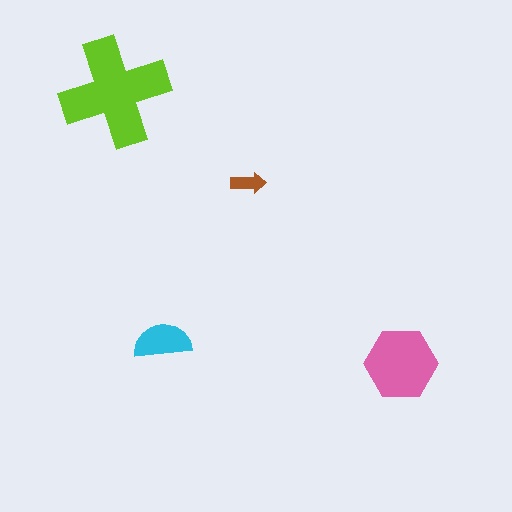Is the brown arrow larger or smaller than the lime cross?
Smaller.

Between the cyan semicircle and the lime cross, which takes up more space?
The lime cross.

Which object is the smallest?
The brown arrow.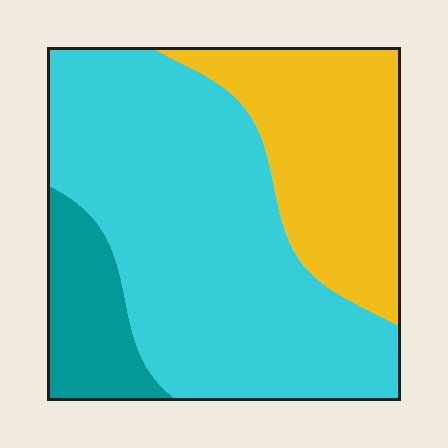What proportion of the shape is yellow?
Yellow covers about 30% of the shape.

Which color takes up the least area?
Teal, at roughly 15%.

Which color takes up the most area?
Cyan, at roughly 60%.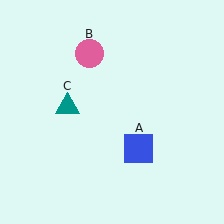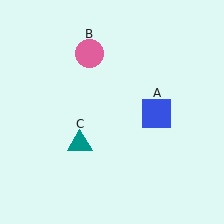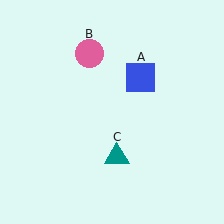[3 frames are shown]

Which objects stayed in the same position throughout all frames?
Pink circle (object B) remained stationary.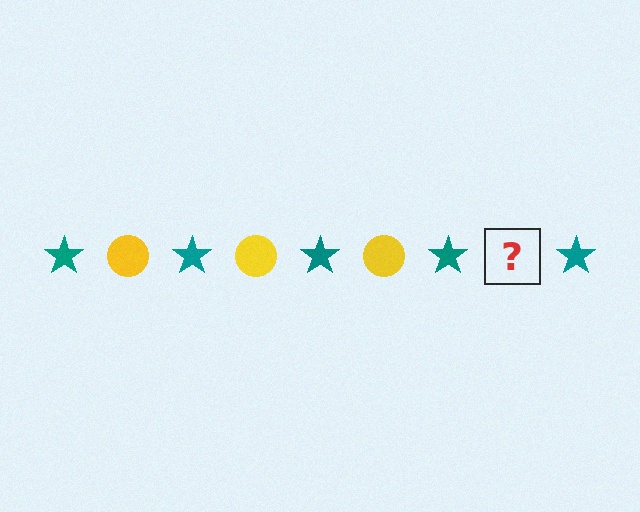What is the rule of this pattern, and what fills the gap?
The rule is that the pattern alternates between teal star and yellow circle. The gap should be filled with a yellow circle.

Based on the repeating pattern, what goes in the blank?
The blank should be a yellow circle.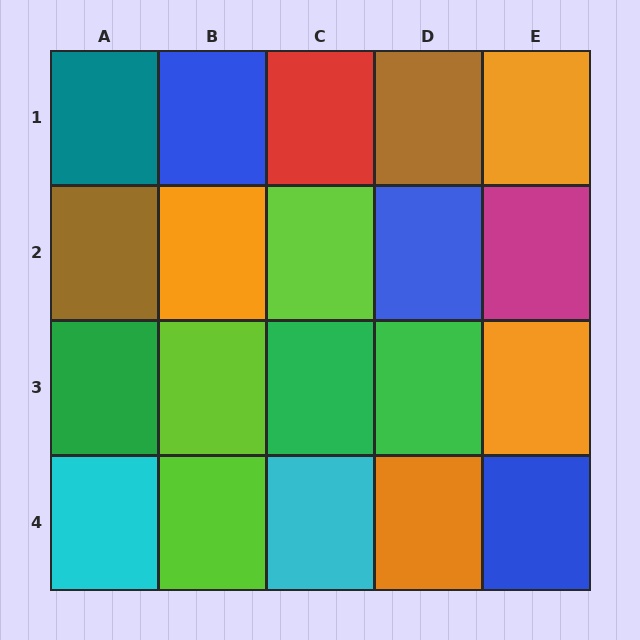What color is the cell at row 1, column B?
Blue.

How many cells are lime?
3 cells are lime.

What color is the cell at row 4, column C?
Cyan.